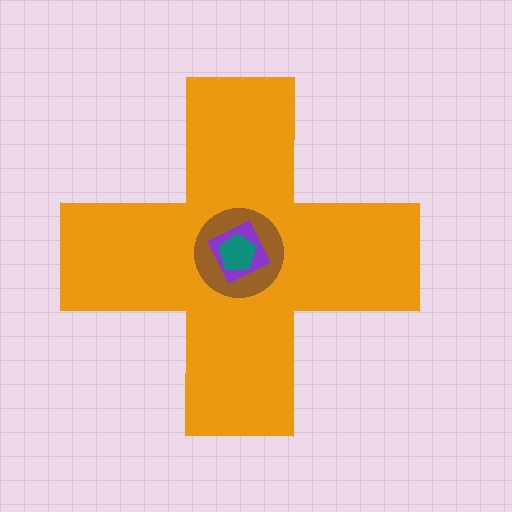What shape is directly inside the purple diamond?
The teal pentagon.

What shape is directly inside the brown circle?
The purple diamond.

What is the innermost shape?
The teal pentagon.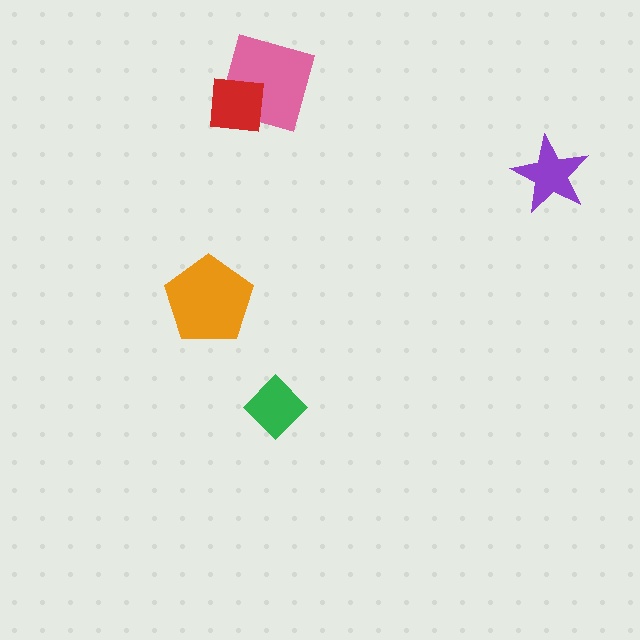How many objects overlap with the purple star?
0 objects overlap with the purple star.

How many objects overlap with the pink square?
1 object overlaps with the pink square.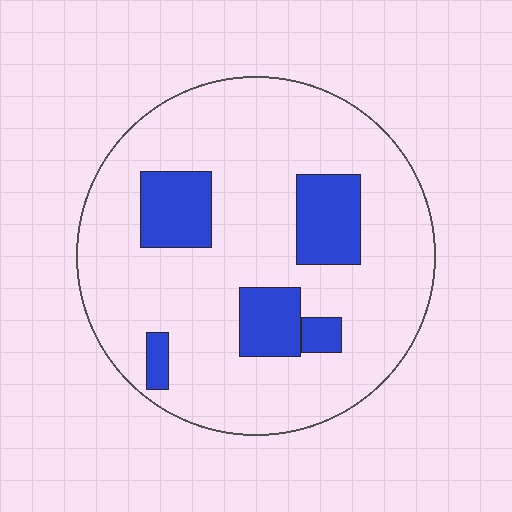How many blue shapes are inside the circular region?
5.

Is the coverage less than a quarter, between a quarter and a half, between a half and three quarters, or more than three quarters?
Less than a quarter.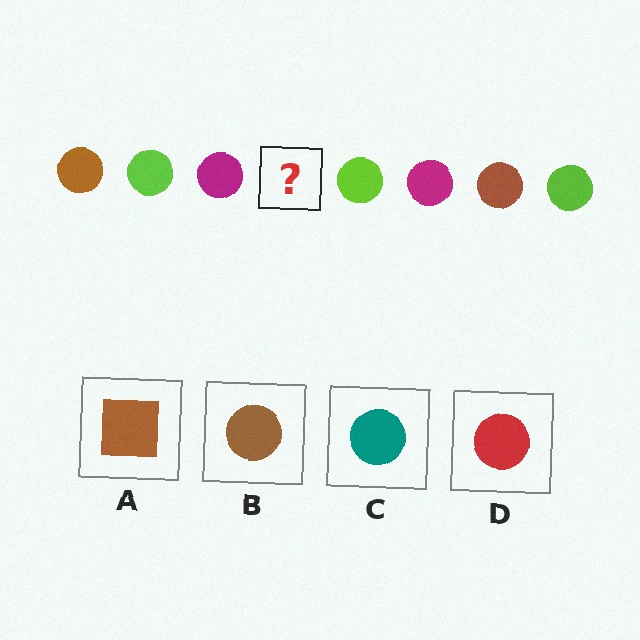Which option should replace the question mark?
Option B.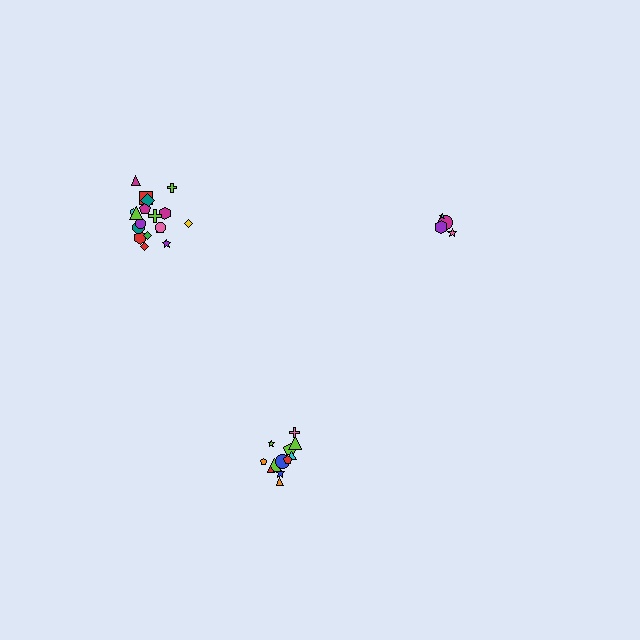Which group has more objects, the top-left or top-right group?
The top-left group.